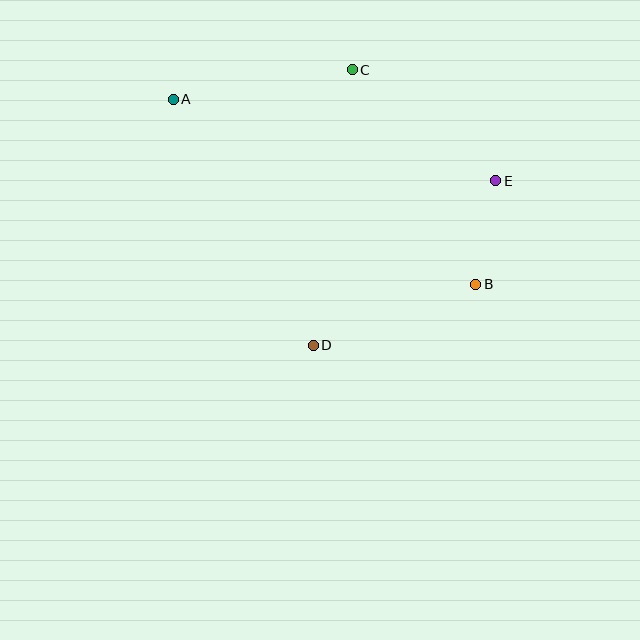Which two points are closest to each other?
Points B and E are closest to each other.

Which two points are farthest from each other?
Points A and B are farthest from each other.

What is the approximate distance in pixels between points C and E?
The distance between C and E is approximately 182 pixels.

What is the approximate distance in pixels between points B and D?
The distance between B and D is approximately 174 pixels.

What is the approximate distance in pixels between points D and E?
The distance between D and E is approximately 246 pixels.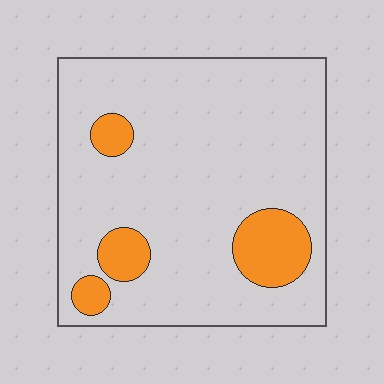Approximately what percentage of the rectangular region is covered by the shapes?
Approximately 15%.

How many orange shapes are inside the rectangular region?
4.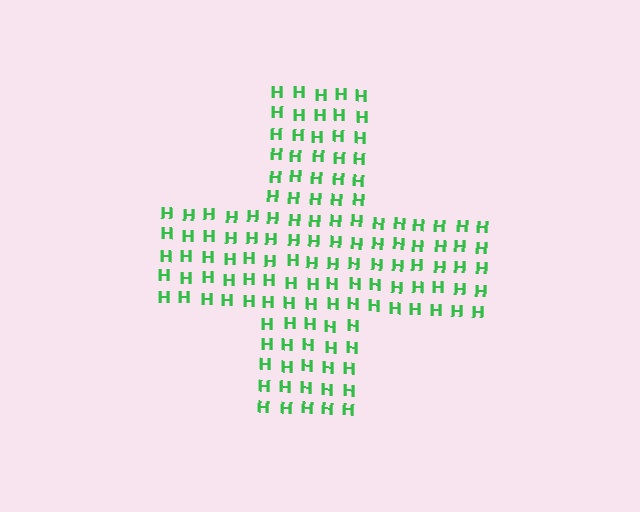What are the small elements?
The small elements are letter H's.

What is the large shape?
The large shape is a cross.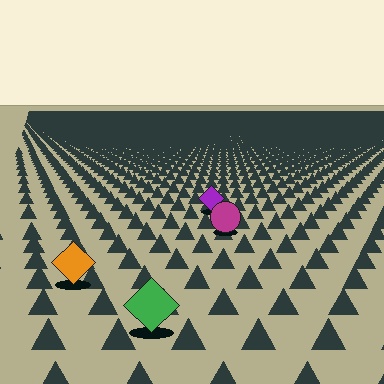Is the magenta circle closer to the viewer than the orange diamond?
No. The orange diamond is closer — you can tell from the texture gradient: the ground texture is coarser near it.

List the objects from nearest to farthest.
From nearest to farthest: the green diamond, the orange diamond, the magenta circle, the purple diamond.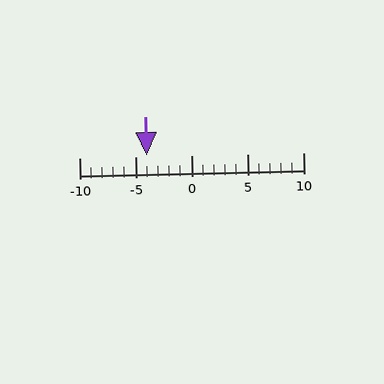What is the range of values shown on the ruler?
The ruler shows values from -10 to 10.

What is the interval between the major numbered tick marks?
The major tick marks are spaced 5 units apart.